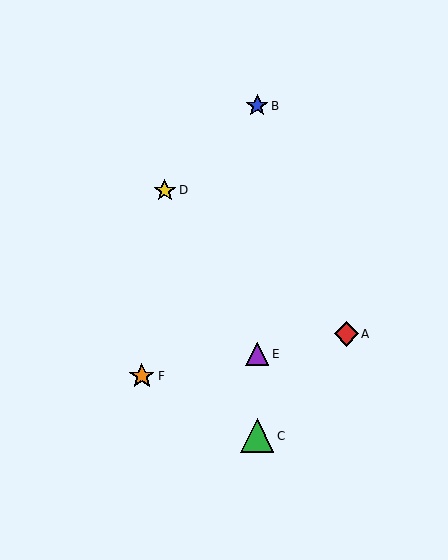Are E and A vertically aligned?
No, E is at x≈257 and A is at x≈346.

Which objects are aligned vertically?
Objects B, C, E are aligned vertically.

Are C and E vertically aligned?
Yes, both are at x≈257.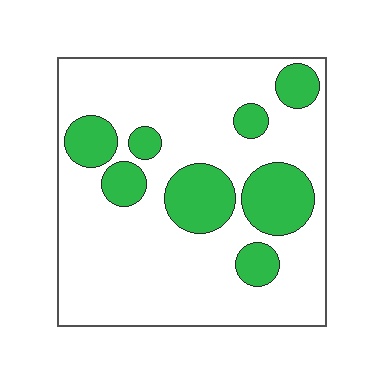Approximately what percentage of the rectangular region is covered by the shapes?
Approximately 25%.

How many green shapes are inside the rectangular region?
8.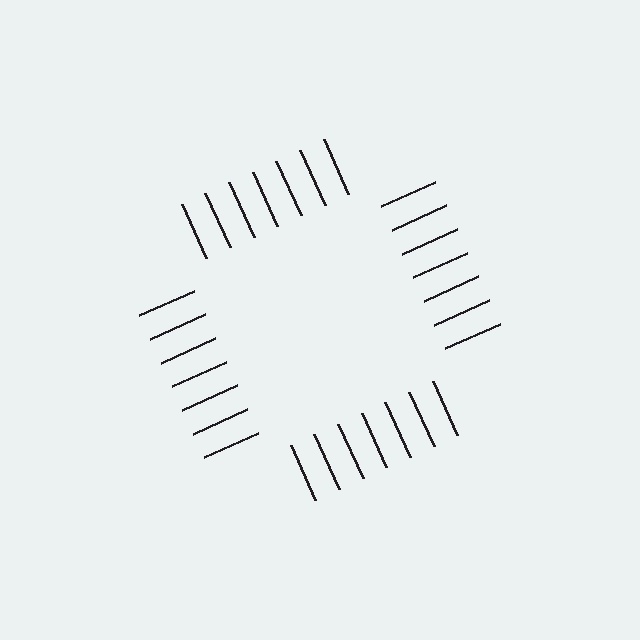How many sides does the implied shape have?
4 sides — the line-ends trace a square.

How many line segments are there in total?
28 — 7 along each of the 4 edges.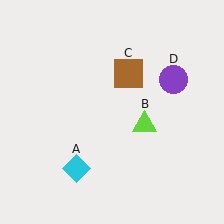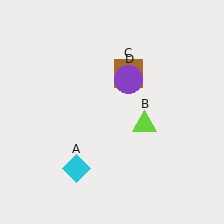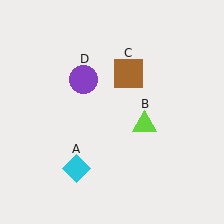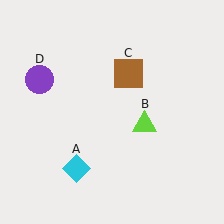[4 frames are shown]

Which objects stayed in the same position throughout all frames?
Cyan diamond (object A) and lime triangle (object B) and brown square (object C) remained stationary.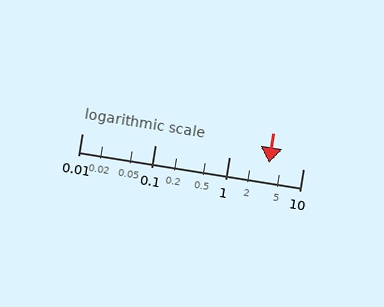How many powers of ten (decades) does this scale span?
The scale spans 3 decades, from 0.01 to 10.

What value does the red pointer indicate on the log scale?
The pointer indicates approximately 3.5.